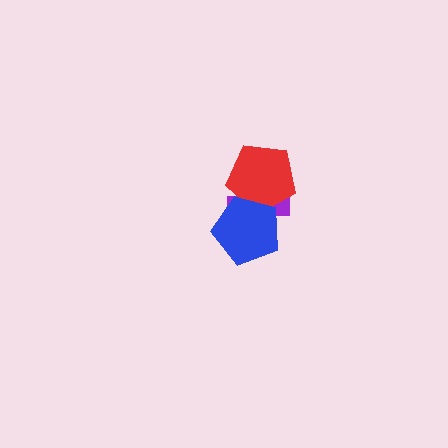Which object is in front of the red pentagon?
The blue pentagon is in front of the red pentagon.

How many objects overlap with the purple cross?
2 objects overlap with the purple cross.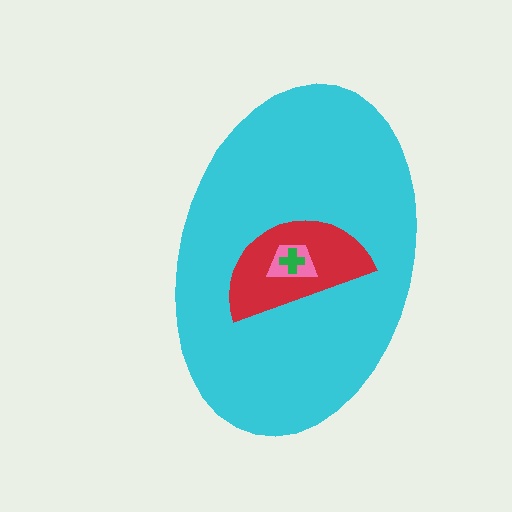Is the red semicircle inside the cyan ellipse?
Yes.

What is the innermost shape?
The green cross.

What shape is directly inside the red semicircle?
The pink trapezoid.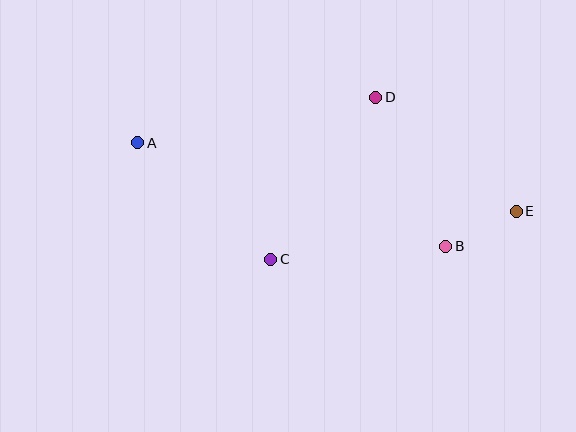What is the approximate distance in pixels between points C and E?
The distance between C and E is approximately 250 pixels.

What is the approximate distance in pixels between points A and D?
The distance between A and D is approximately 242 pixels.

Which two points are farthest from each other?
Points A and E are farthest from each other.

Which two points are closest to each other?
Points B and E are closest to each other.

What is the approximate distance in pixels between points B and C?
The distance between B and C is approximately 176 pixels.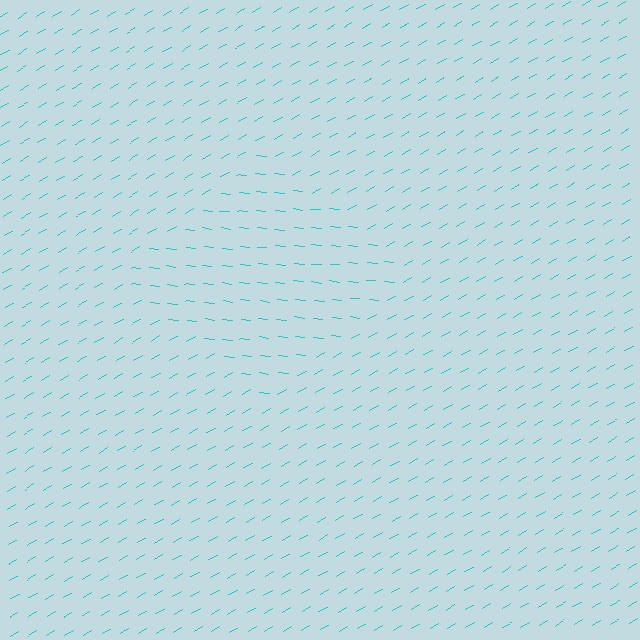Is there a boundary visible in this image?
Yes, there is a texture boundary formed by a change in line orientation.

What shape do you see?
I see a diamond.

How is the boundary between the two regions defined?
The boundary is defined purely by a change in line orientation (approximately 36 degrees difference). All lines are the same color and thickness.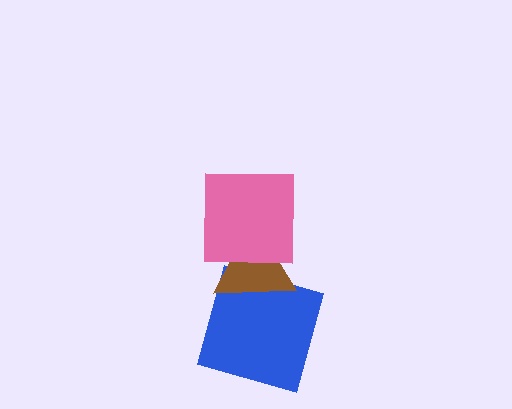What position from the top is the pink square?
The pink square is 1st from the top.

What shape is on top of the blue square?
The brown triangle is on top of the blue square.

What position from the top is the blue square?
The blue square is 3rd from the top.